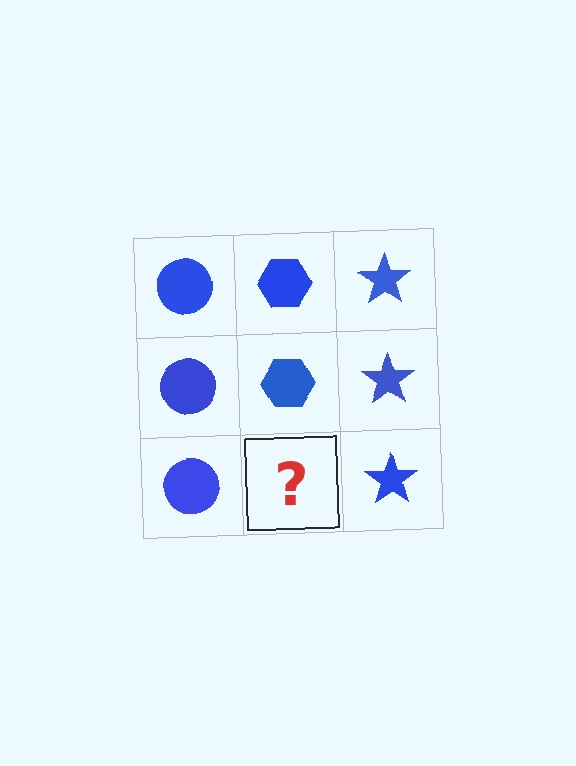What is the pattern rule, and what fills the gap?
The rule is that each column has a consistent shape. The gap should be filled with a blue hexagon.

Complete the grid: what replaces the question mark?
The question mark should be replaced with a blue hexagon.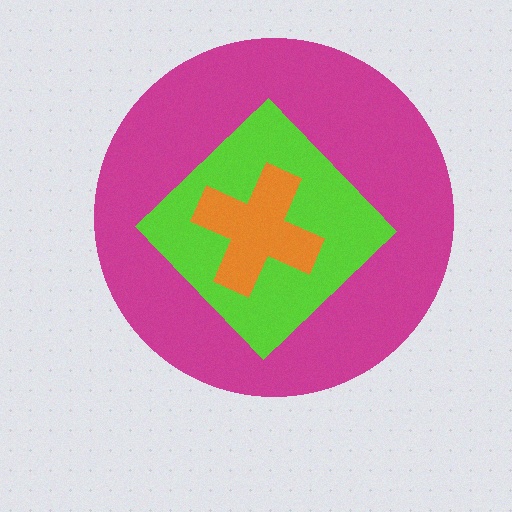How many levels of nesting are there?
3.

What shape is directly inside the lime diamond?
The orange cross.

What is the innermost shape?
The orange cross.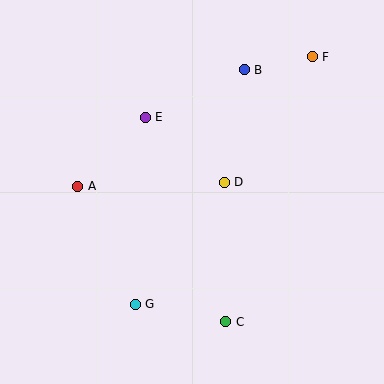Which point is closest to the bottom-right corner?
Point C is closest to the bottom-right corner.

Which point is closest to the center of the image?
Point D at (224, 182) is closest to the center.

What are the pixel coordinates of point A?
Point A is at (78, 186).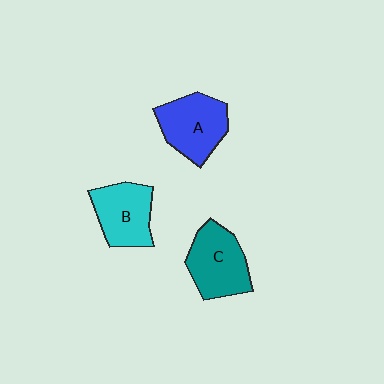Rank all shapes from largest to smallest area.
From largest to smallest: C (teal), A (blue), B (cyan).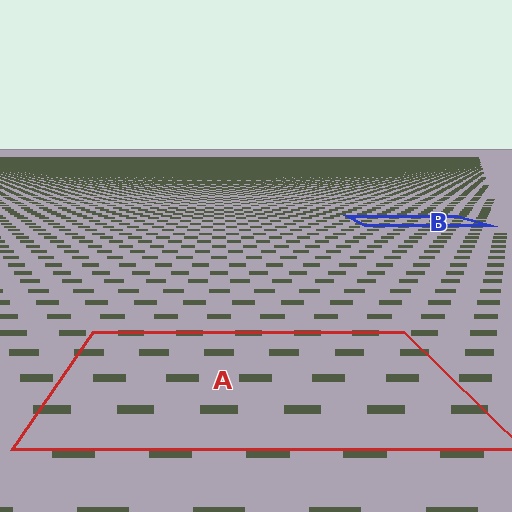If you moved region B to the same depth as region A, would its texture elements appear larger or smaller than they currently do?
They would appear larger. At a closer depth, the same texture elements are projected at a bigger on-screen size.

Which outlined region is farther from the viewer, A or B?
Region B is farther from the viewer — the texture elements inside it appear smaller and more densely packed.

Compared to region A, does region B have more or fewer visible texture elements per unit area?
Region B has more texture elements per unit area — they are packed more densely because it is farther away.